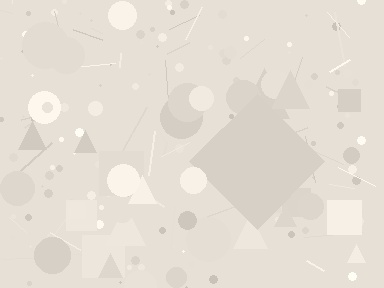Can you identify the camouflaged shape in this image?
The camouflaged shape is a diamond.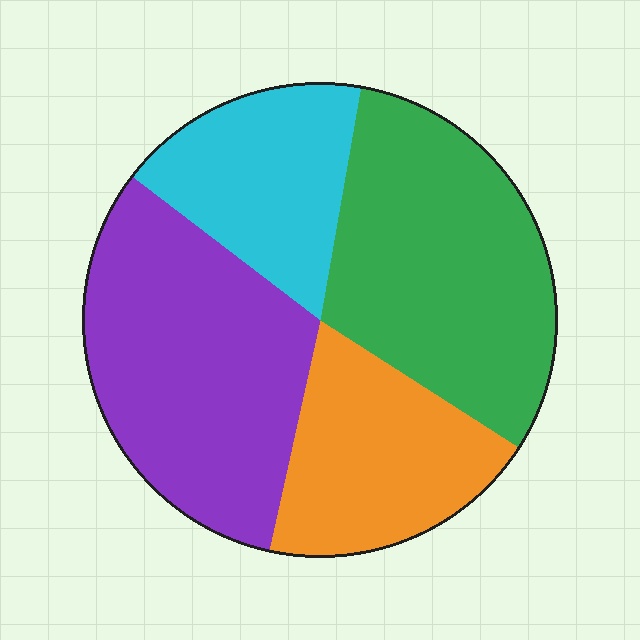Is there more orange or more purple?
Purple.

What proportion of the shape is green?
Green takes up between a quarter and a half of the shape.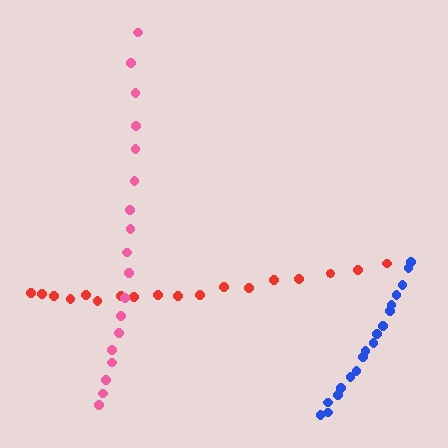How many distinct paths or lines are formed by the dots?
There are 3 distinct paths.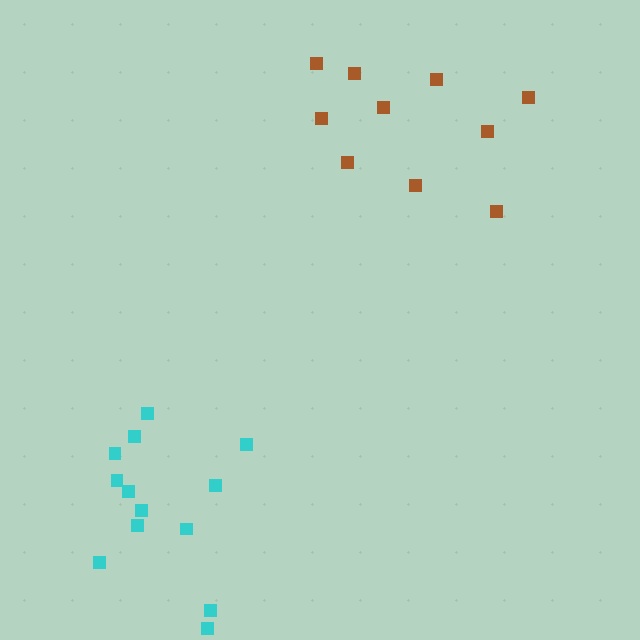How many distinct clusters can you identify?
There are 2 distinct clusters.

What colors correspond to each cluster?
The clusters are colored: cyan, brown.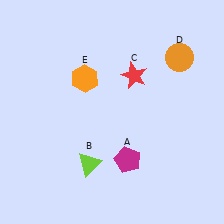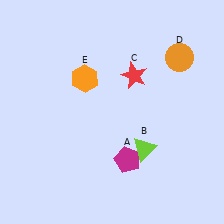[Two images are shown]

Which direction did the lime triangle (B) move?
The lime triangle (B) moved right.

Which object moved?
The lime triangle (B) moved right.